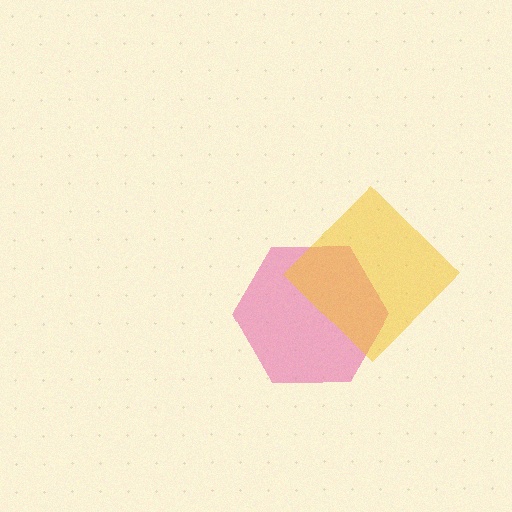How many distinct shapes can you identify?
There are 2 distinct shapes: a pink hexagon, a yellow diamond.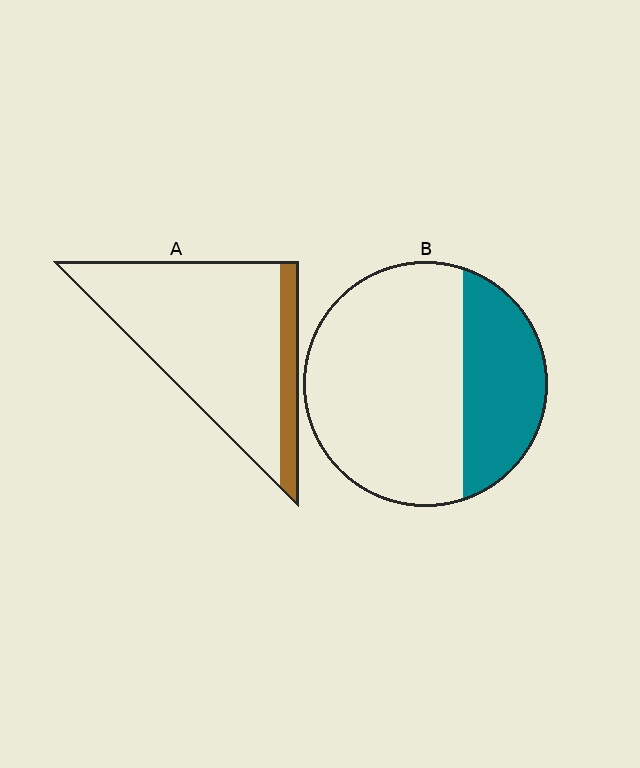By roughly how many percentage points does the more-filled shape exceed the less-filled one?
By roughly 15 percentage points (B over A).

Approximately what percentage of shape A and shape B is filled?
A is approximately 15% and B is approximately 30%.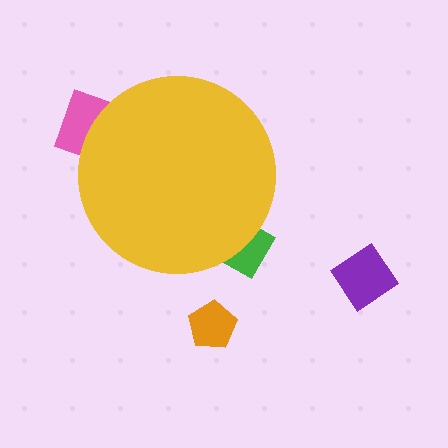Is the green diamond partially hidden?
Yes, the green diamond is partially hidden behind the yellow circle.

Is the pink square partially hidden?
Yes, the pink square is partially hidden behind the yellow circle.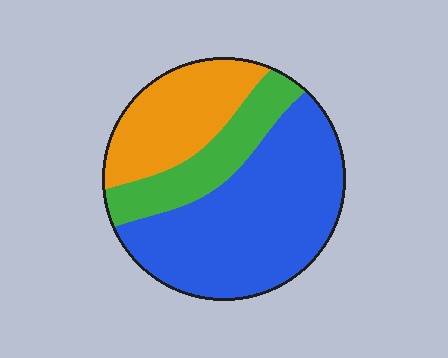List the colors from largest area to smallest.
From largest to smallest: blue, orange, green.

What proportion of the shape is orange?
Orange takes up between a sixth and a third of the shape.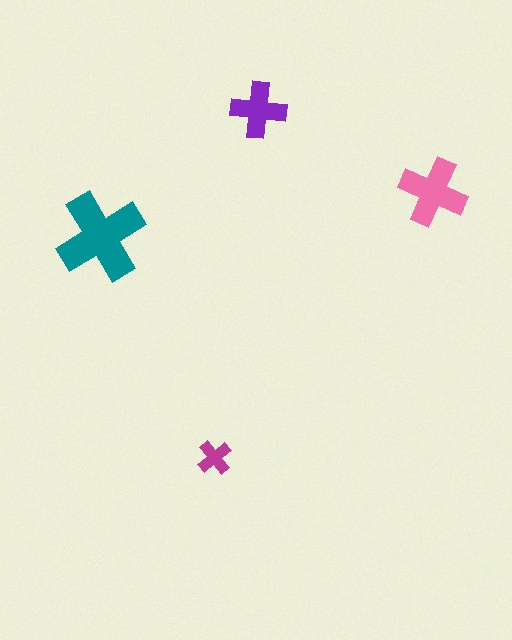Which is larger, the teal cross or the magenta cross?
The teal one.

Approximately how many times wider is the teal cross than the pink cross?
About 1.5 times wider.